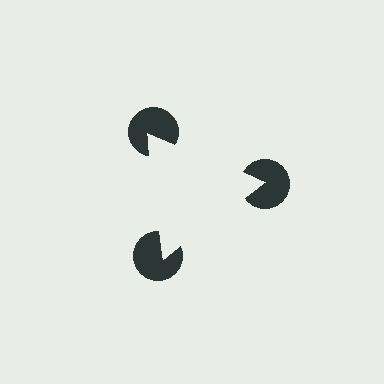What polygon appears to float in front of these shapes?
An illusory triangle — its edges are inferred from the aligned wedge cuts in the pac-man discs, not physically drawn.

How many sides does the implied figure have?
3 sides.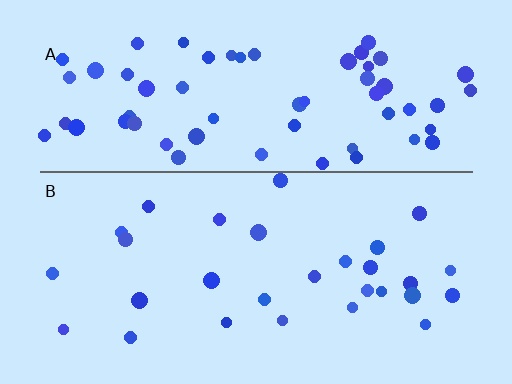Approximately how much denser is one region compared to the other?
Approximately 2.2× — region A over region B.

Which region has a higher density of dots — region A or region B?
A (the top).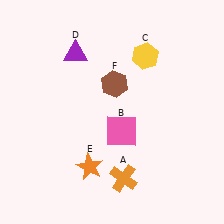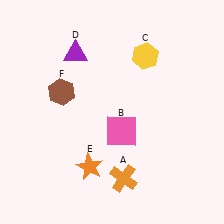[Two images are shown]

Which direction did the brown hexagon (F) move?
The brown hexagon (F) moved left.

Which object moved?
The brown hexagon (F) moved left.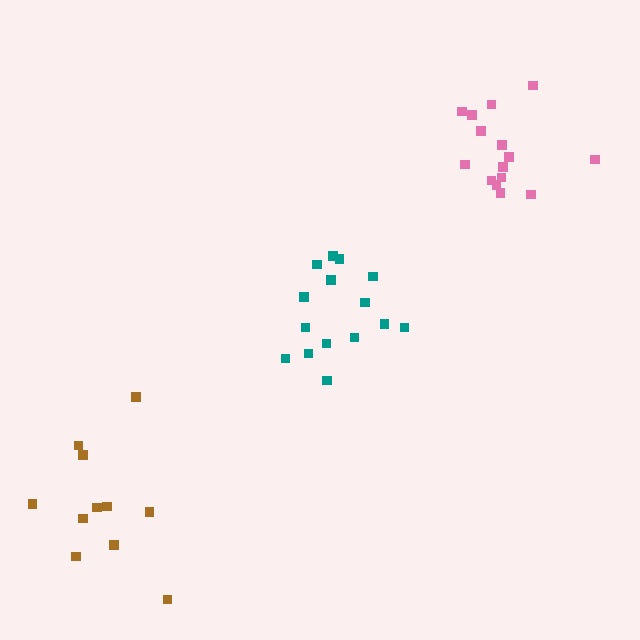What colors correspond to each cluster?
The clusters are colored: teal, pink, brown.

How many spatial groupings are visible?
There are 3 spatial groupings.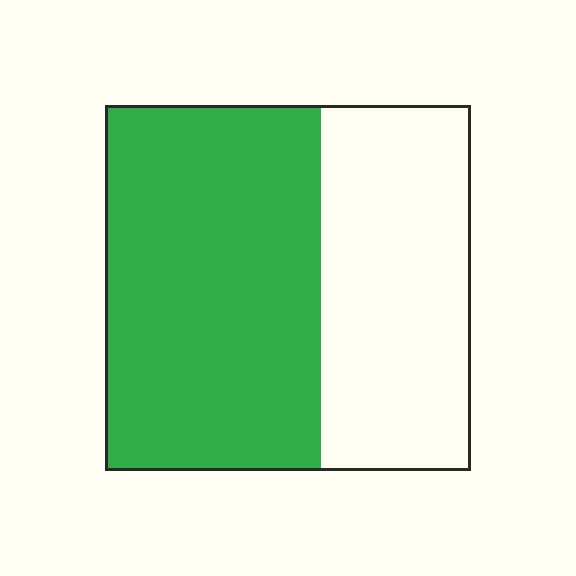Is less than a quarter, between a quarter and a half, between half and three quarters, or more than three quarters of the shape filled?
Between half and three quarters.